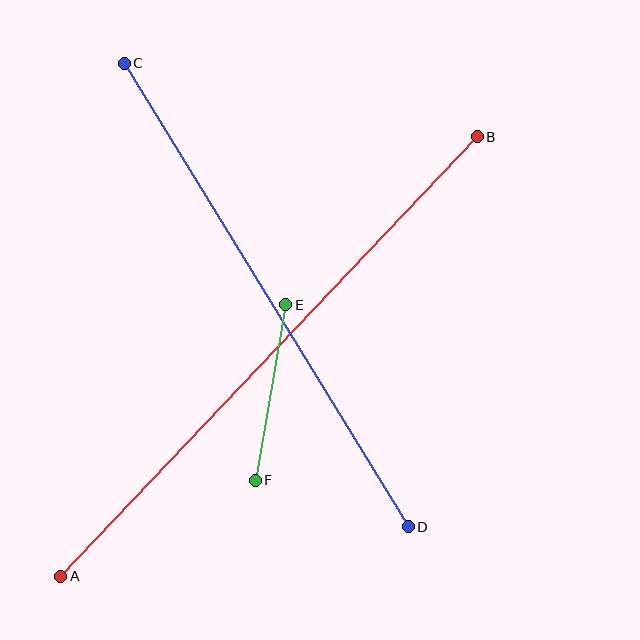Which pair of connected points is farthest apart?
Points A and B are farthest apart.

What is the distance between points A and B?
The distance is approximately 606 pixels.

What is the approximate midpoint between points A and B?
The midpoint is at approximately (269, 357) pixels.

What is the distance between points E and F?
The distance is approximately 178 pixels.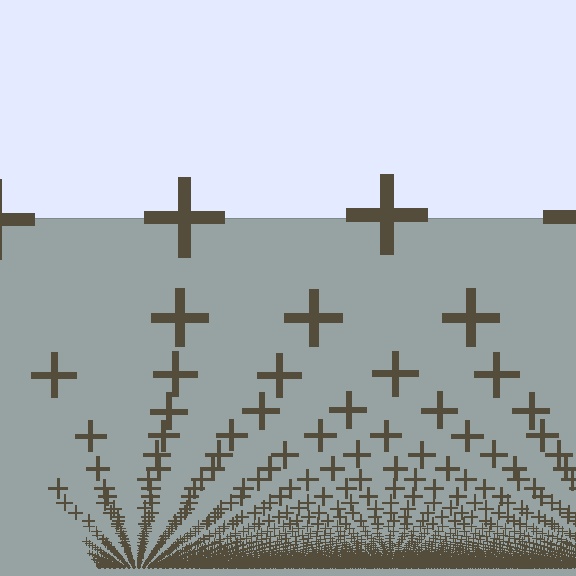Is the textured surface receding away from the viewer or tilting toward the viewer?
The surface appears to tilt toward the viewer. Texture elements get larger and sparser toward the top.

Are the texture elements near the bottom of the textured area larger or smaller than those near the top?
Smaller. The gradient is inverted — elements near the bottom are smaller and denser.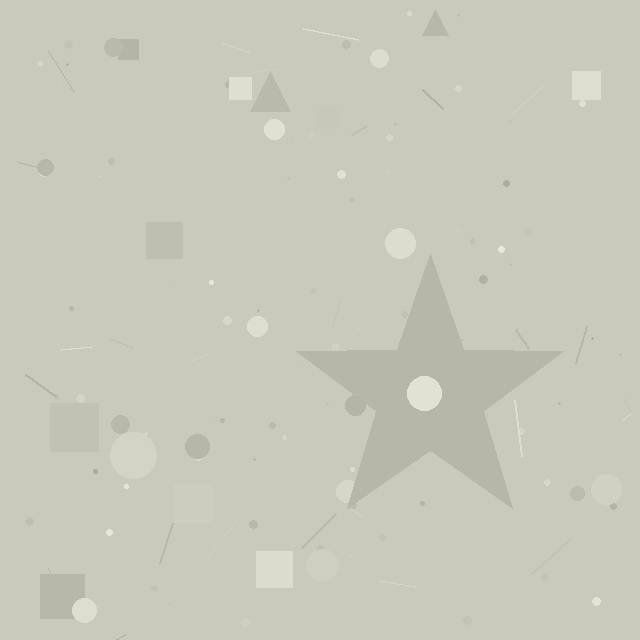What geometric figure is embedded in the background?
A star is embedded in the background.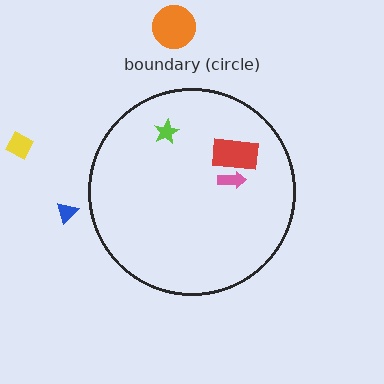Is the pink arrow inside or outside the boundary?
Inside.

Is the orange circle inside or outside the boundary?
Outside.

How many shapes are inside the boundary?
3 inside, 3 outside.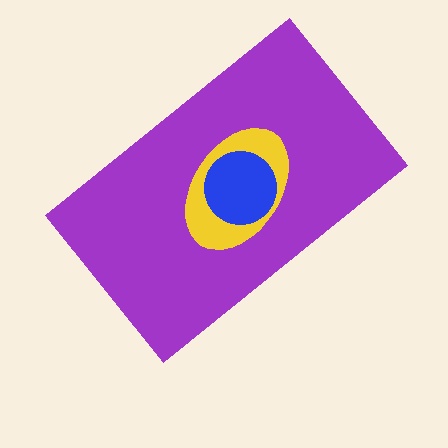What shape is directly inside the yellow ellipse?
The blue circle.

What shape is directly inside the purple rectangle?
The yellow ellipse.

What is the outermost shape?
The purple rectangle.